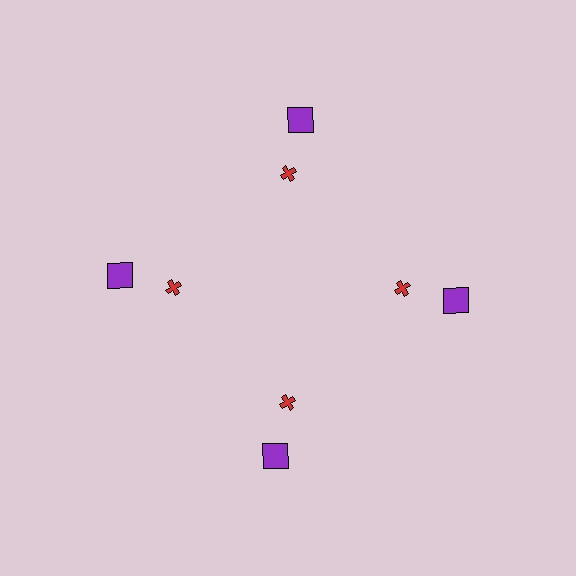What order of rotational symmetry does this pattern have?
This pattern has 4-fold rotational symmetry.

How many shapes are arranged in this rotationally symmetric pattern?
There are 8 shapes, arranged in 4 groups of 2.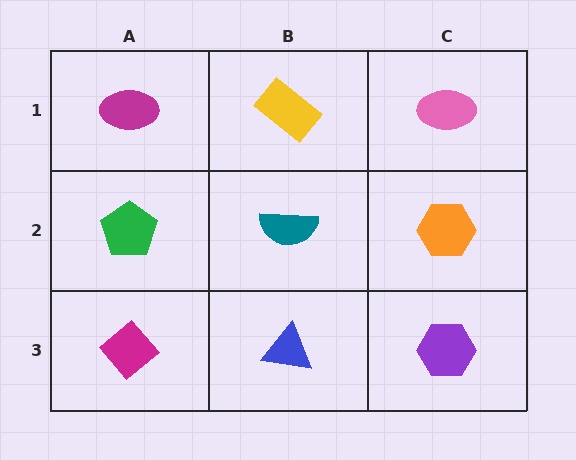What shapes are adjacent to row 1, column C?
An orange hexagon (row 2, column C), a yellow rectangle (row 1, column B).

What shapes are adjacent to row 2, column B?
A yellow rectangle (row 1, column B), a blue triangle (row 3, column B), a green pentagon (row 2, column A), an orange hexagon (row 2, column C).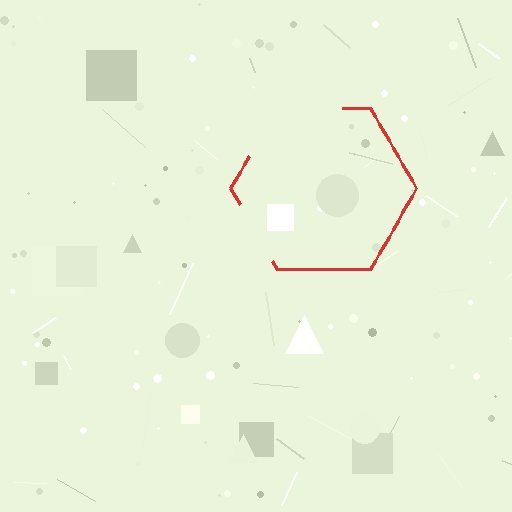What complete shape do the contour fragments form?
The contour fragments form a hexagon.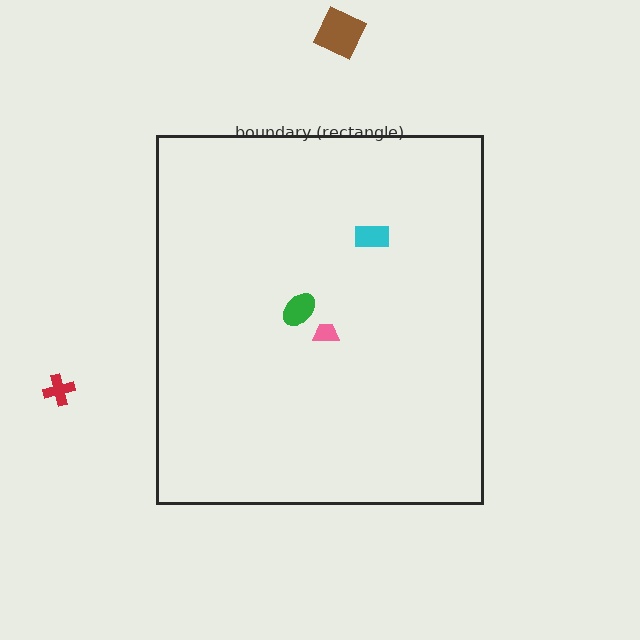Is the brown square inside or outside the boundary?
Outside.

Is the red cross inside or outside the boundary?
Outside.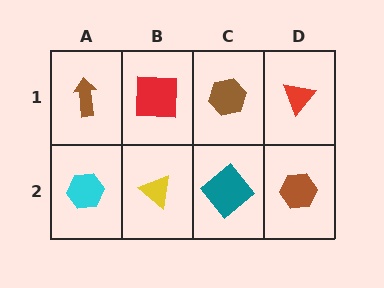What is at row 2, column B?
A yellow triangle.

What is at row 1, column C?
A brown hexagon.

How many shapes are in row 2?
4 shapes.